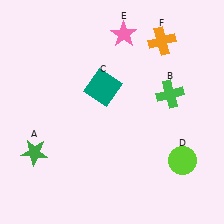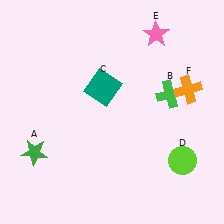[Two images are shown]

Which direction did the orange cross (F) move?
The orange cross (F) moved down.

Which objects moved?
The objects that moved are: the pink star (E), the orange cross (F).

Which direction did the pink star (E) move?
The pink star (E) moved right.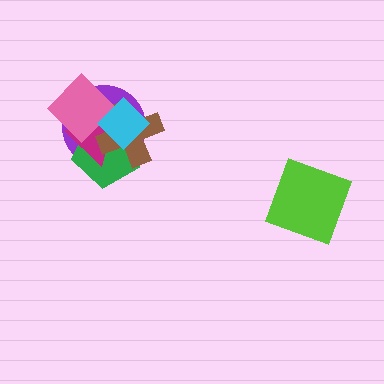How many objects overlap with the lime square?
0 objects overlap with the lime square.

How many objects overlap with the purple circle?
5 objects overlap with the purple circle.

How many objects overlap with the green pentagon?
5 objects overlap with the green pentagon.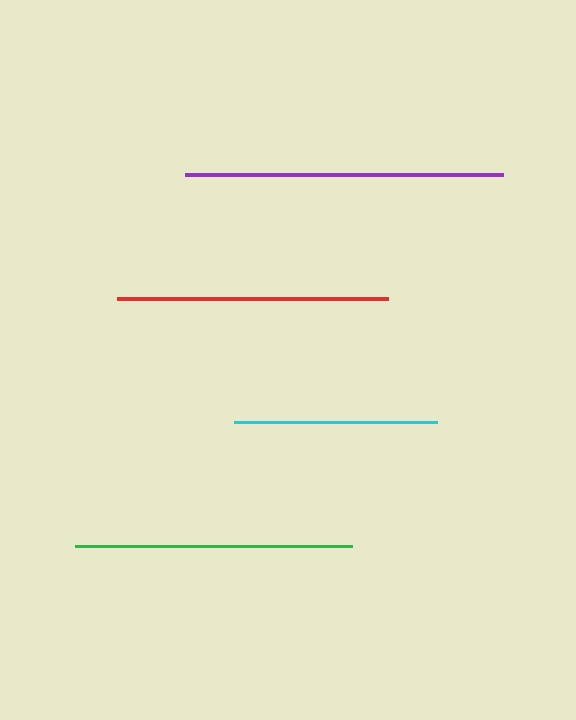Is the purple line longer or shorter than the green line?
The purple line is longer than the green line.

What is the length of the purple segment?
The purple segment is approximately 319 pixels long.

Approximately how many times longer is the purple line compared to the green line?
The purple line is approximately 1.1 times the length of the green line.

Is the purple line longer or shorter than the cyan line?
The purple line is longer than the cyan line.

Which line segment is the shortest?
The cyan line is the shortest at approximately 203 pixels.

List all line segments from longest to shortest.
From longest to shortest: purple, green, red, cyan.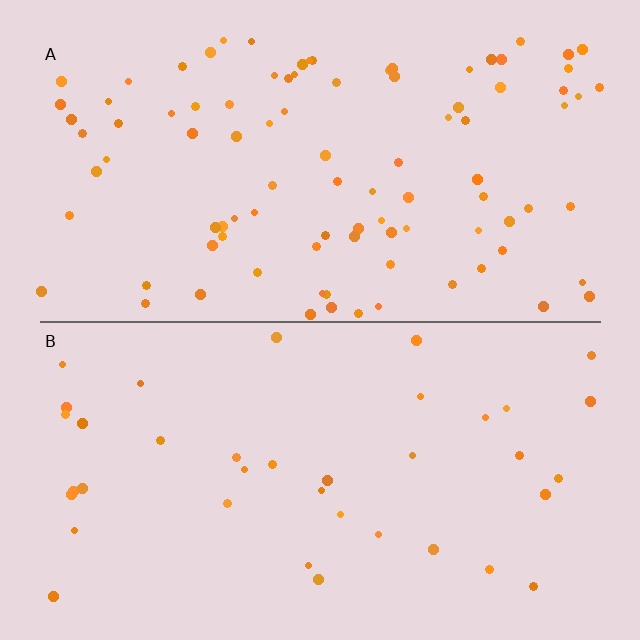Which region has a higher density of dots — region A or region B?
A (the top).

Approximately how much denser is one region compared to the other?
Approximately 2.5× — region A over region B.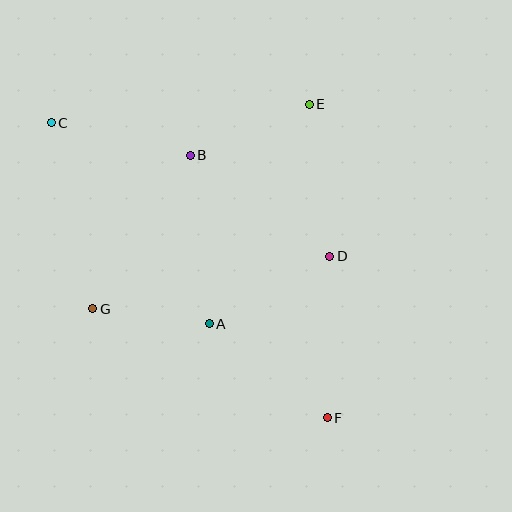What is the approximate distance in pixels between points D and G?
The distance between D and G is approximately 243 pixels.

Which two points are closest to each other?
Points A and G are closest to each other.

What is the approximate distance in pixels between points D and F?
The distance between D and F is approximately 161 pixels.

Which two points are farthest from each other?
Points C and F are farthest from each other.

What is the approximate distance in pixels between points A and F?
The distance between A and F is approximately 151 pixels.